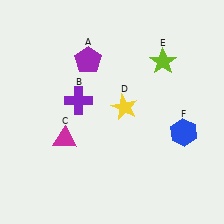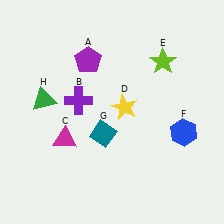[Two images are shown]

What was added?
A teal diamond (G), a green triangle (H) were added in Image 2.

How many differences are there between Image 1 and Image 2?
There are 2 differences between the two images.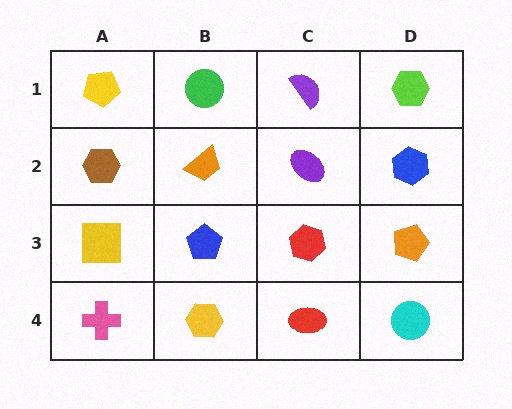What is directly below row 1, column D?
A blue hexagon.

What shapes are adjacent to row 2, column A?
A yellow pentagon (row 1, column A), a yellow square (row 3, column A), an orange trapezoid (row 2, column B).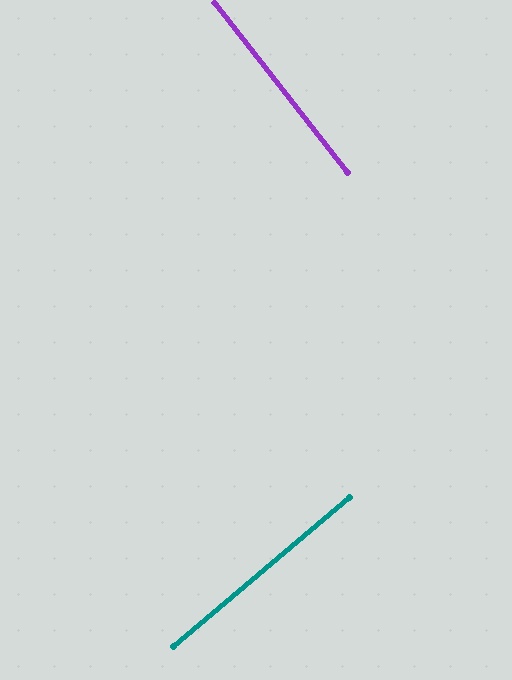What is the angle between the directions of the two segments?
Approximately 88 degrees.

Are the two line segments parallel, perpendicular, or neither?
Perpendicular — they meet at approximately 88°.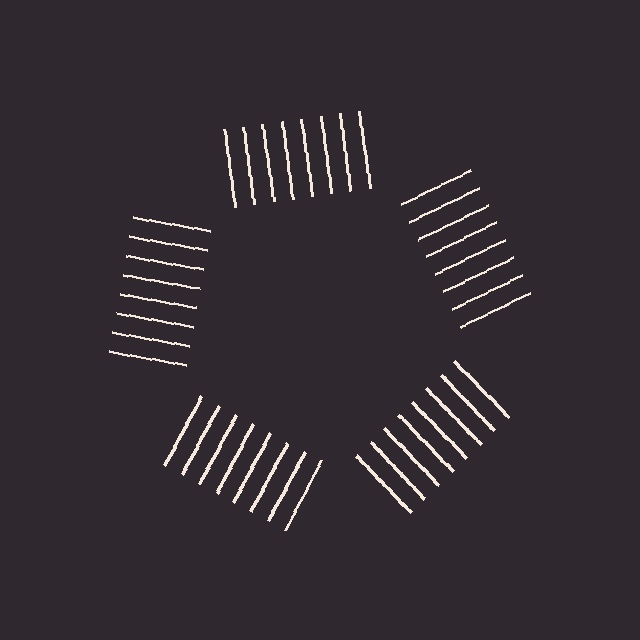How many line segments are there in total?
40 — 8 along each of the 5 edges.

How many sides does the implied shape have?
5 sides — the line-ends trace a pentagon.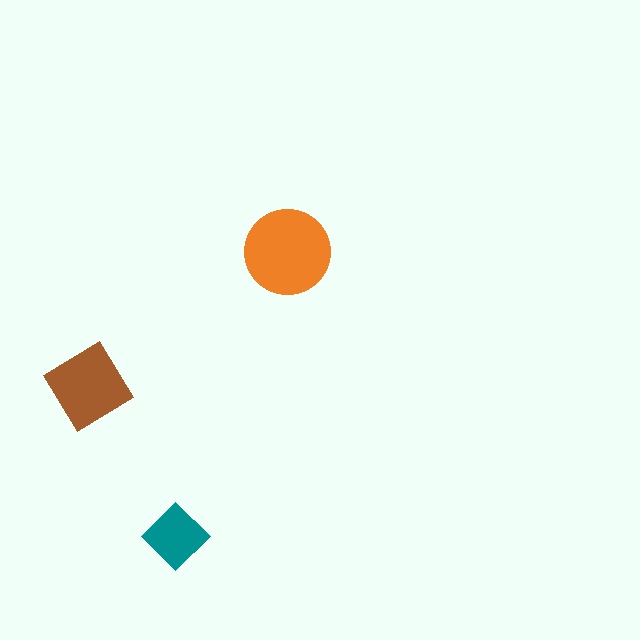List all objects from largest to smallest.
The orange circle, the brown diamond, the teal diamond.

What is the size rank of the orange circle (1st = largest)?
1st.